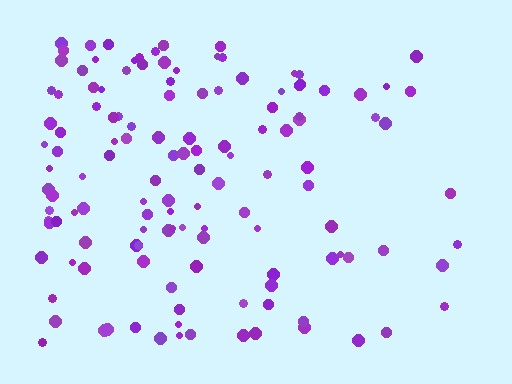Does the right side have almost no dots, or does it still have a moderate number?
Still a moderate number, just noticeably fewer than the left.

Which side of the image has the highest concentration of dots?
The left.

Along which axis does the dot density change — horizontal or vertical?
Horizontal.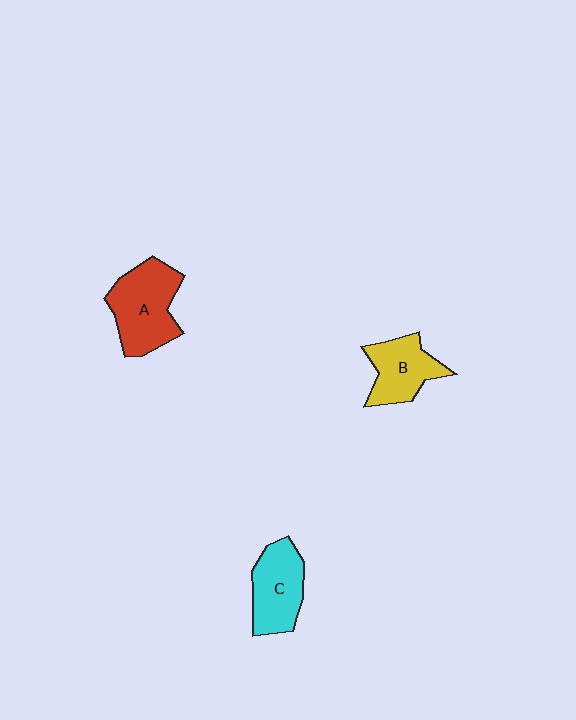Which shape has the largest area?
Shape A (red).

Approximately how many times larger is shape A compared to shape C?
Approximately 1.2 times.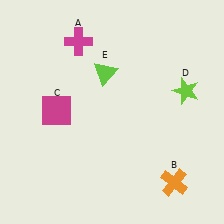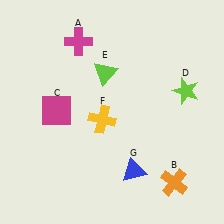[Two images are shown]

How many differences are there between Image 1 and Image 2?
There are 2 differences between the two images.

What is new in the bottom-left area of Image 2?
A yellow cross (F) was added in the bottom-left area of Image 2.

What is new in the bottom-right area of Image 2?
A blue triangle (G) was added in the bottom-right area of Image 2.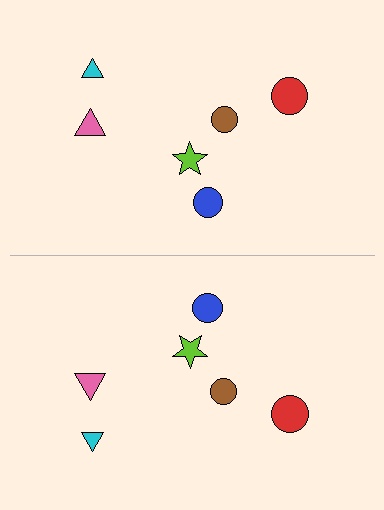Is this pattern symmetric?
Yes, this pattern has bilateral (reflection) symmetry.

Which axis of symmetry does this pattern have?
The pattern has a horizontal axis of symmetry running through the center of the image.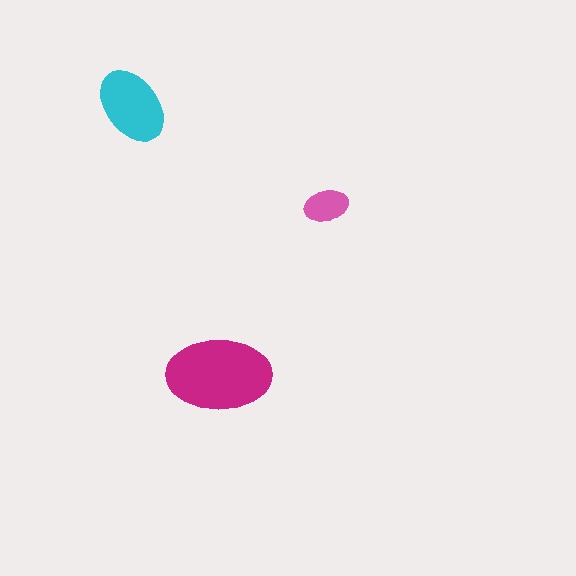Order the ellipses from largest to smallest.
the magenta one, the cyan one, the pink one.